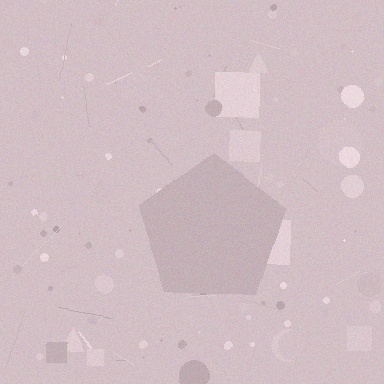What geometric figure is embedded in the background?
A pentagon is embedded in the background.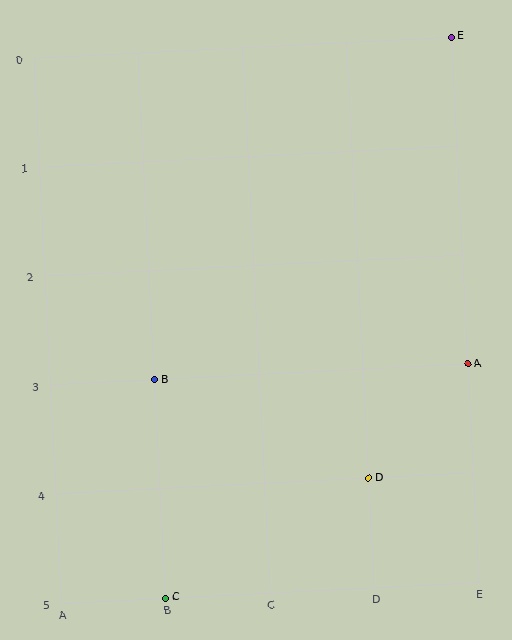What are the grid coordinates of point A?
Point A is at grid coordinates (E, 3).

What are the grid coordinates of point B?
Point B is at grid coordinates (B, 3).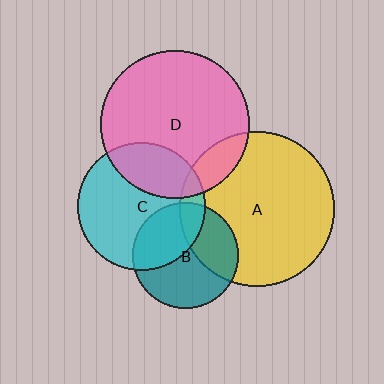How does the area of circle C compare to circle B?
Approximately 1.4 times.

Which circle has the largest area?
Circle A (yellow).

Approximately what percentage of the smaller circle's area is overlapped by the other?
Approximately 15%.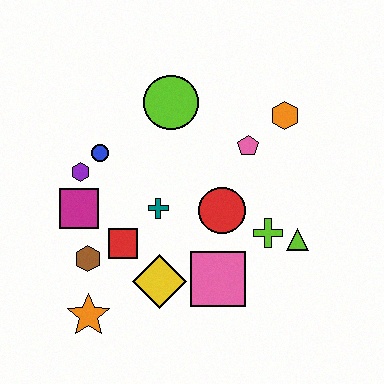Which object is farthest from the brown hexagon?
The orange hexagon is farthest from the brown hexagon.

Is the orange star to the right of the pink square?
No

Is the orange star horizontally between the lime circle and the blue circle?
No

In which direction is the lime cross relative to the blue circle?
The lime cross is to the right of the blue circle.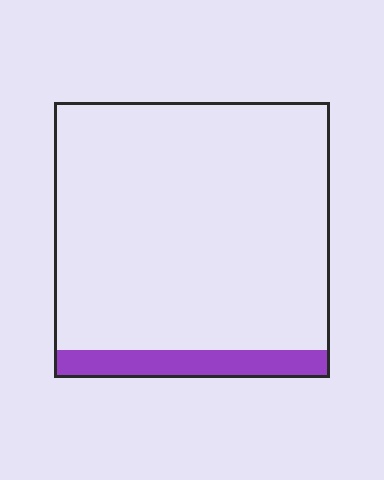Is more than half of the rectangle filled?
No.